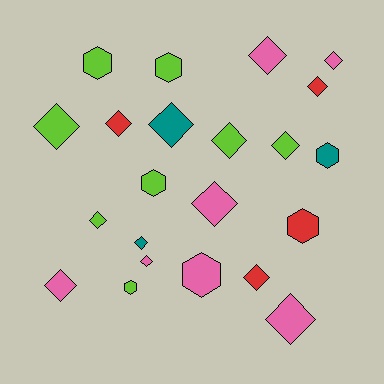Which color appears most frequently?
Lime, with 8 objects.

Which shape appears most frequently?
Diamond, with 15 objects.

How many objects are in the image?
There are 22 objects.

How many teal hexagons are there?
There is 1 teal hexagon.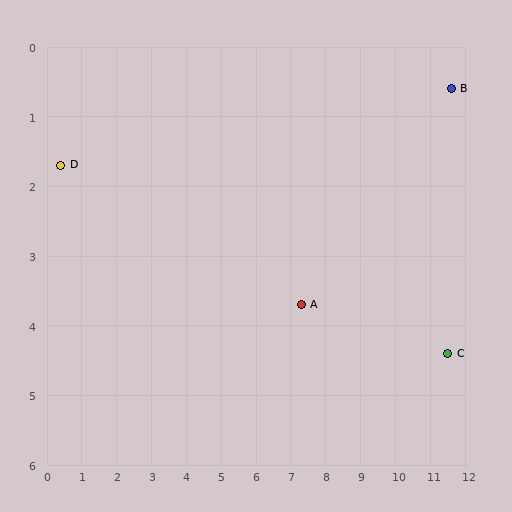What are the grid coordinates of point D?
Point D is at approximately (0.4, 1.7).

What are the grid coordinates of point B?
Point B is at approximately (11.6, 0.6).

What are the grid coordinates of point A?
Point A is at approximately (7.3, 3.7).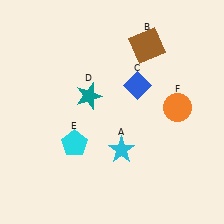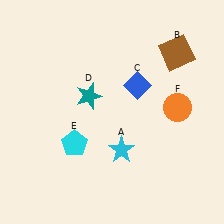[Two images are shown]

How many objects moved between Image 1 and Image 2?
1 object moved between the two images.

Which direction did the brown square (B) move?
The brown square (B) moved right.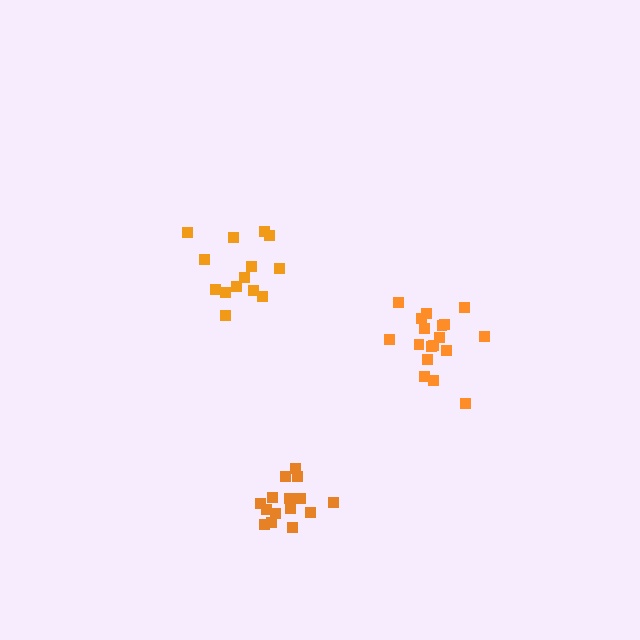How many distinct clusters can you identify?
There are 3 distinct clusters.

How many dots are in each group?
Group 1: 14 dots, Group 2: 18 dots, Group 3: 16 dots (48 total).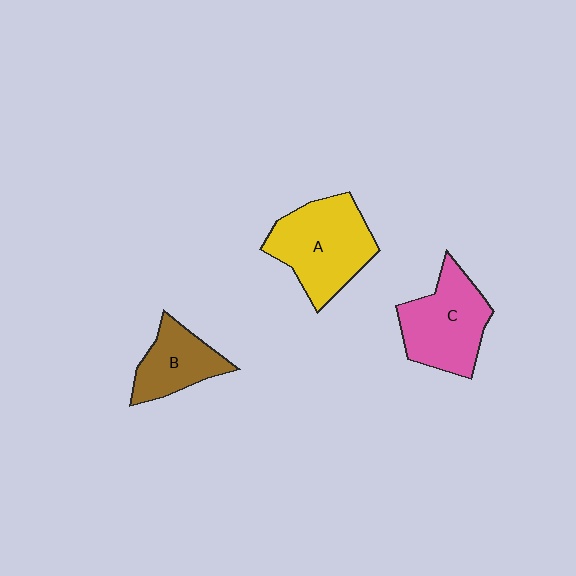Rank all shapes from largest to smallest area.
From largest to smallest: A (yellow), C (pink), B (brown).